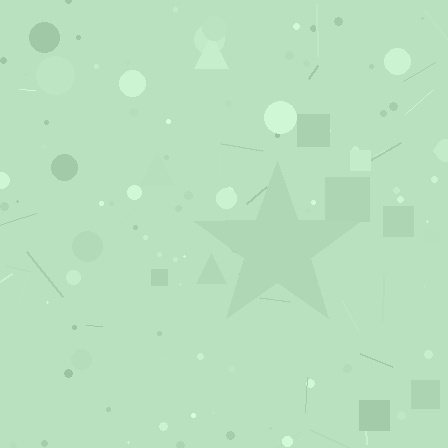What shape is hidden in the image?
A star is hidden in the image.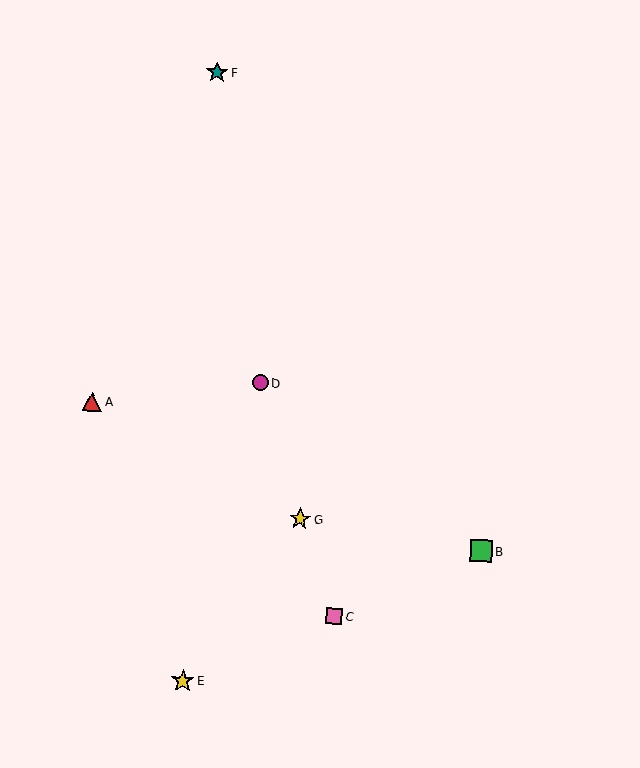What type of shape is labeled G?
Shape G is a yellow star.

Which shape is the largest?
The yellow star (labeled E) is the largest.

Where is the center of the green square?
The center of the green square is at (481, 551).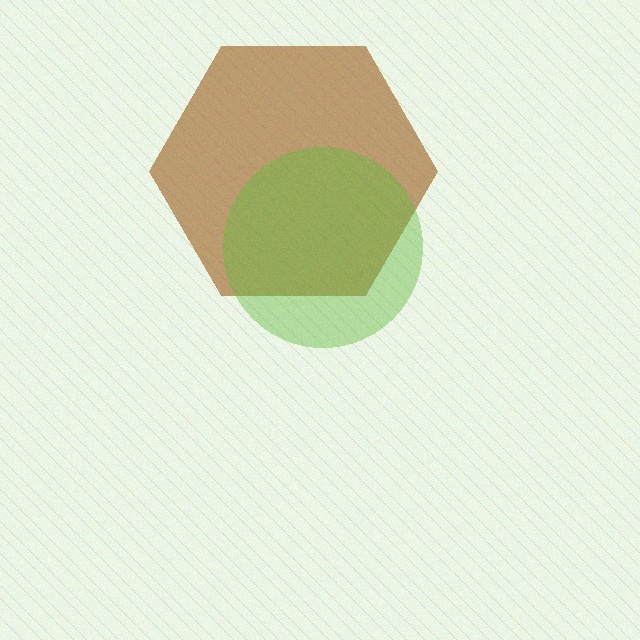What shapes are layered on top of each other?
The layered shapes are: a brown hexagon, a lime circle.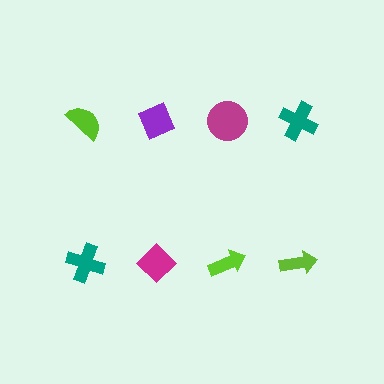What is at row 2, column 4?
A lime arrow.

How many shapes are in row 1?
4 shapes.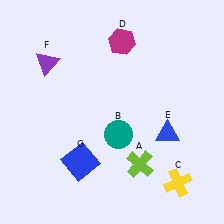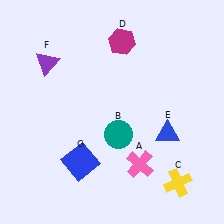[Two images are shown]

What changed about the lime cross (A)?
In Image 1, A is lime. In Image 2, it changed to pink.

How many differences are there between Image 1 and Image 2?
There is 1 difference between the two images.